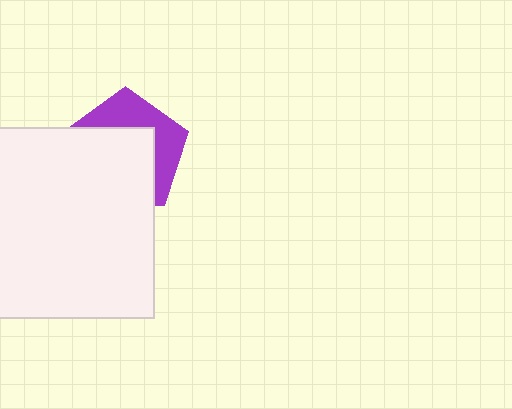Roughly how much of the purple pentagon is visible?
A small part of it is visible (roughly 39%).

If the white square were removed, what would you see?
You would see the complete purple pentagon.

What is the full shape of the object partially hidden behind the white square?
The partially hidden object is a purple pentagon.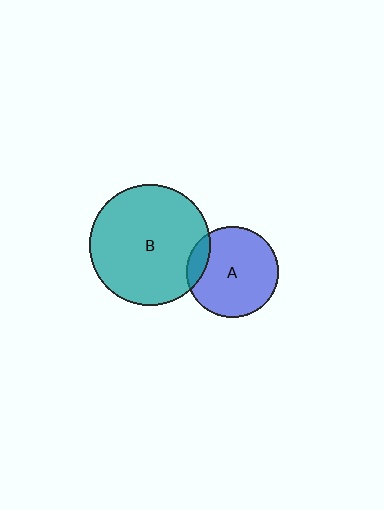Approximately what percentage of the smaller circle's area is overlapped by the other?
Approximately 15%.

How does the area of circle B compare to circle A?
Approximately 1.7 times.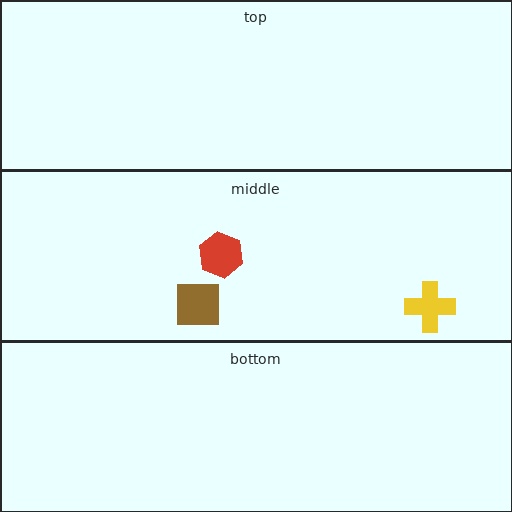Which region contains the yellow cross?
The middle region.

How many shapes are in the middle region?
3.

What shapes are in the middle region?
The yellow cross, the brown square, the red hexagon.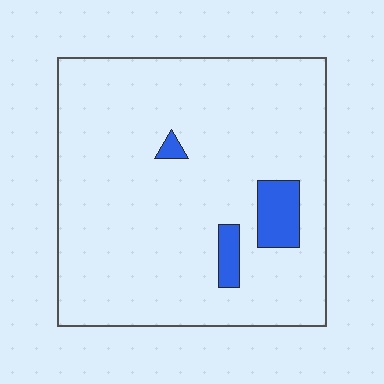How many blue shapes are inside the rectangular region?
3.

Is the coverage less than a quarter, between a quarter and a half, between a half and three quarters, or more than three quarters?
Less than a quarter.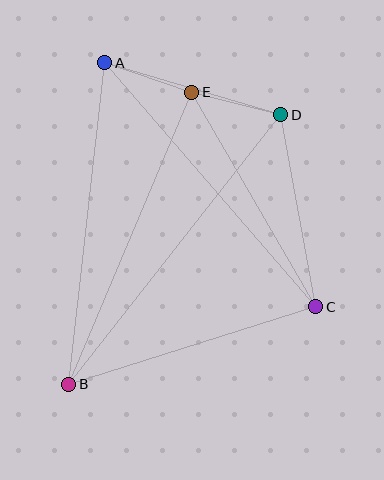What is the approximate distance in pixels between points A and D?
The distance between A and D is approximately 183 pixels.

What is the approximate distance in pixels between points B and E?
The distance between B and E is approximately 317 pixels.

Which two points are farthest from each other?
Points B and D are farthest from each other.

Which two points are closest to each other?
Points A and E are closest to each other.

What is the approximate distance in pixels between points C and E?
The distance between C and E is approximately 248 pixels.